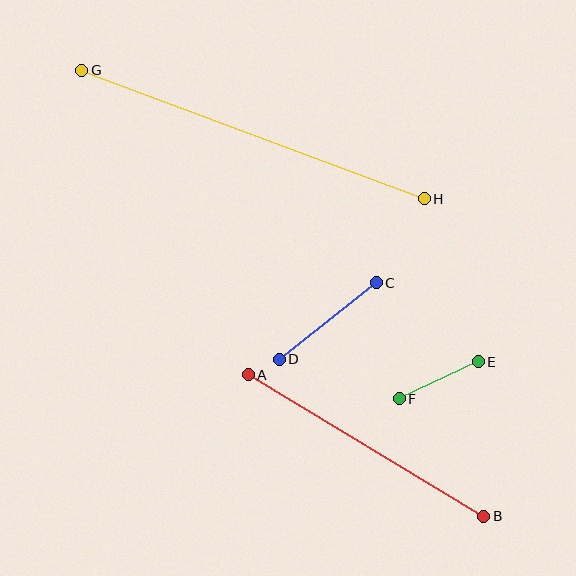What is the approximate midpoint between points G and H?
The midpoint is at approximately (253, 135) pixels.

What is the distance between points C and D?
The distance is approximately 123 pixels.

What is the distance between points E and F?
The distance is approximately 87 pixels.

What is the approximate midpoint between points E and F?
The midpoint is at approximately (439, 380) pixels.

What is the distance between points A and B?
The distance is approximately 275 pixels.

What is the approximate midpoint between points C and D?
The midpoint is at approximately (328, 321) pixels.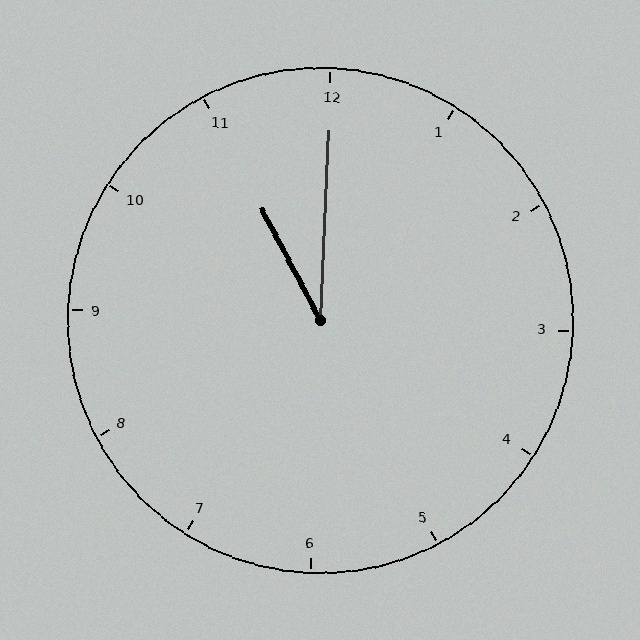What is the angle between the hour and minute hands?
Approximately 30 degrees.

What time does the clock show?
11:00.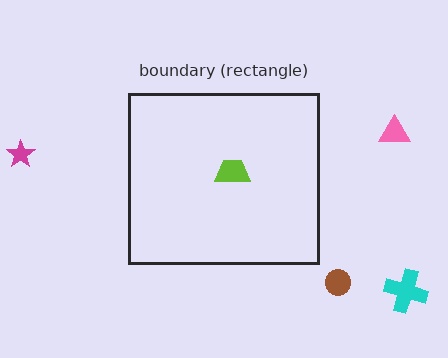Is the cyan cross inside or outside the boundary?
Outside.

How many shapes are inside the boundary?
1 inside, 4 outside.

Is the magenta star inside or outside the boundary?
Outside.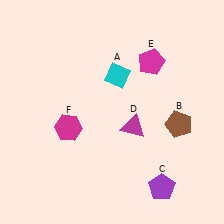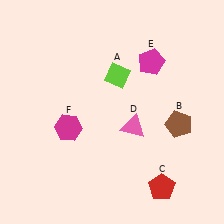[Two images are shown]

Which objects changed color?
A changed from cyan to lime. C changed from purple to red. D changed from magenta to pink.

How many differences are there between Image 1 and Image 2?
There are 3 differences between the two images.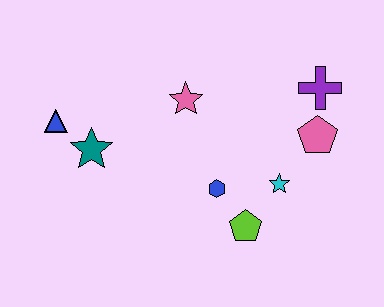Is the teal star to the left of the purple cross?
Yes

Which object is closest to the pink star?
The blue hexagon is closest to the pink star.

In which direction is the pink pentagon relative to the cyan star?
The pink pentagon is above the cyan star.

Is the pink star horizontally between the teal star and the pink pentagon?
Yes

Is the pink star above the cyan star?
Yes